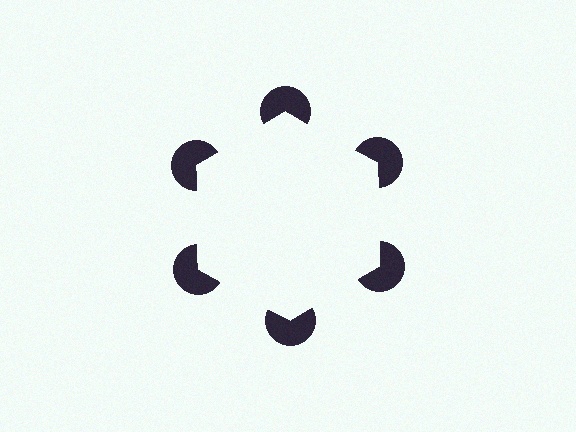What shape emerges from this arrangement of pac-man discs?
An illusory hexagon — its edges are inferred from the aligned wedge cuts in the pac-man discs, not physically drawn.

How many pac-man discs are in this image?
There are 6 — one at each vertex of the illusory hexagon.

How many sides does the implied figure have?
6 sides.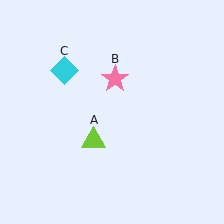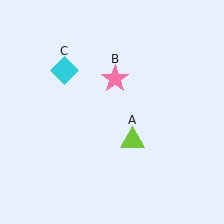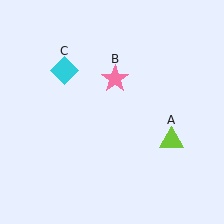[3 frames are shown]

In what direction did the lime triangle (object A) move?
The lime triangle (object A) moved right.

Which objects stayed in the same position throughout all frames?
Pink star (object B) and cyan diamond (object C) remained stationary.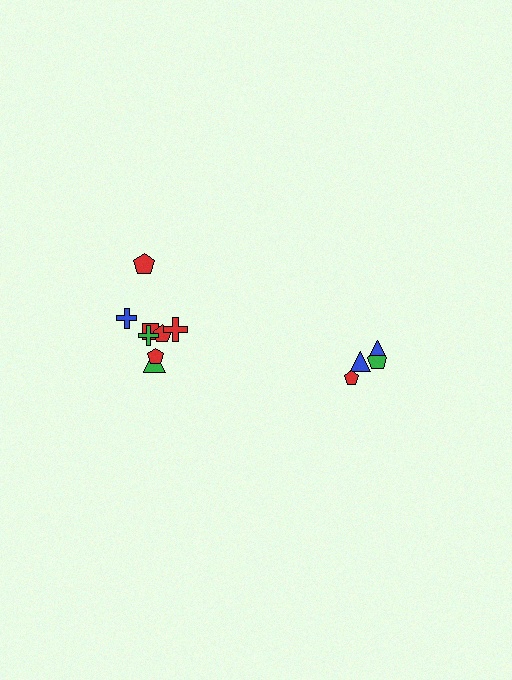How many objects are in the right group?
There are 4 objects.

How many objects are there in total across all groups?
There are 12 objects.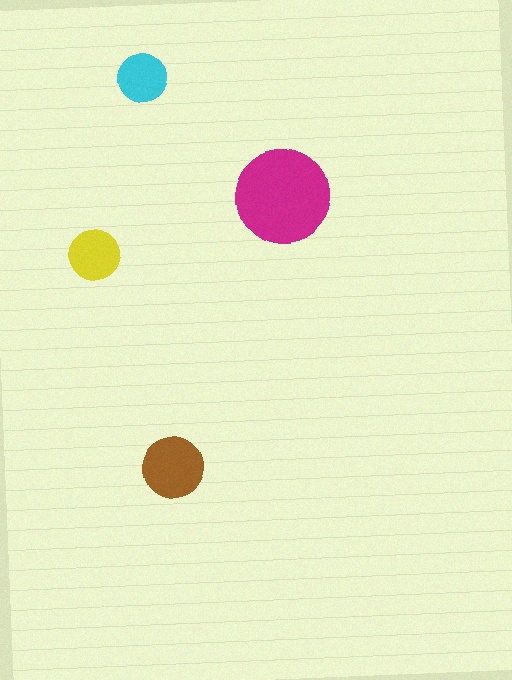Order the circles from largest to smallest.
the magenta one, the brown one, the yellow one, the cyan one.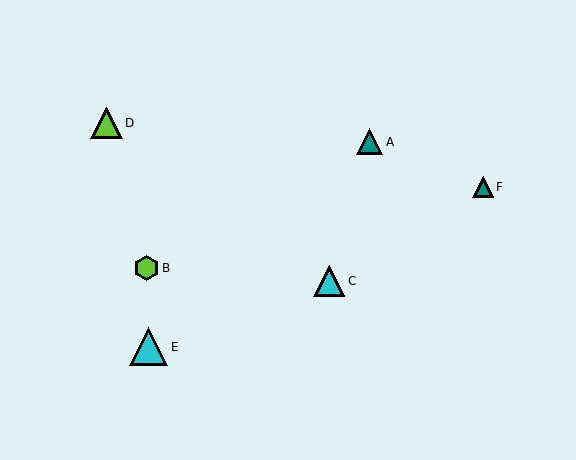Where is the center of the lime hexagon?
The center of the lime hexagon is at (146, 268).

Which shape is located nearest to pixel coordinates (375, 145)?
The teal triangle (labeled A) at (370, 142) is nearest to that location.